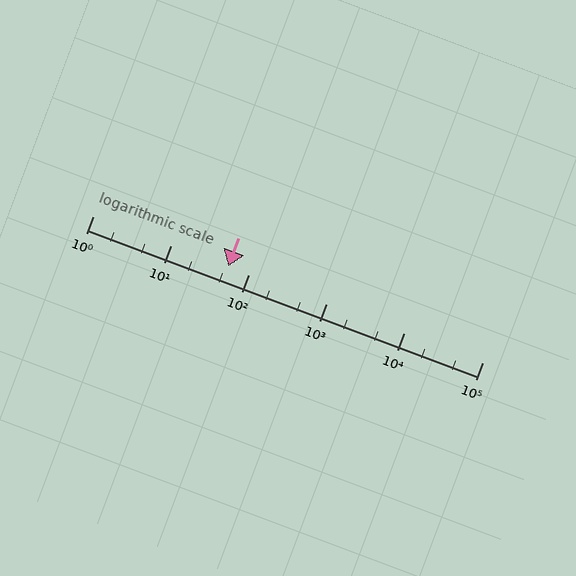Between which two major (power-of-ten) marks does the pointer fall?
The pointer is between 10 and 100.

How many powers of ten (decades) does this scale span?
The scale spans 5 decades, from 1 to 100000.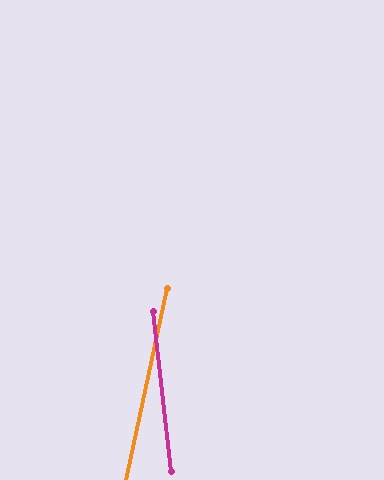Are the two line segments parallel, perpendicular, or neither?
Neither parallel nor perpendicular — they differ by about 19°.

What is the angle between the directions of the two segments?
Approximately 19 degrees.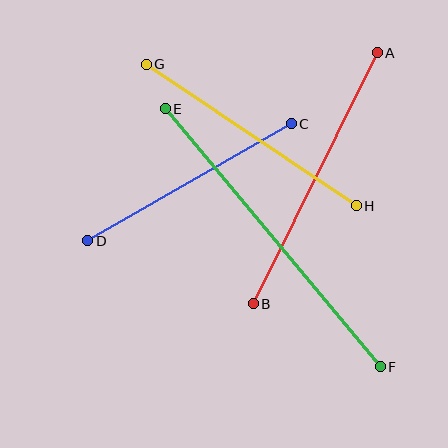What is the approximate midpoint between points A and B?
The midpoint is at approximately (315, 178) pixels.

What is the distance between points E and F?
The distance is approximately 336 pixels.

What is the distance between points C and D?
The distance is approximately 235 pixels.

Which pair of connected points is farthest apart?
Points E and F are farthest apart.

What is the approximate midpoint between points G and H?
The midpoint is at approximately (251, 135) pixels.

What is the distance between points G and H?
The distance is approximately 253 pixels.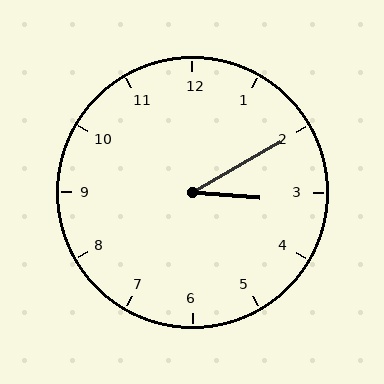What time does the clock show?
3:10.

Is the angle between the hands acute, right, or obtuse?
It is acute.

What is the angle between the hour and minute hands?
Approximately 35 degrees.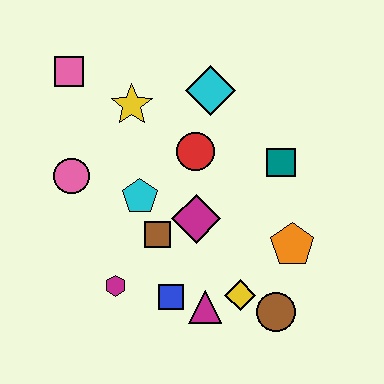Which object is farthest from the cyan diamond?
The brown circle is farthest from the cyan diamond.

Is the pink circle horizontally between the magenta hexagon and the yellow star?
No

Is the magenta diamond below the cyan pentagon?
Yes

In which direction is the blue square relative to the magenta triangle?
The blue square is to the left of the magenta triangle.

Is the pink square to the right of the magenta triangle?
No